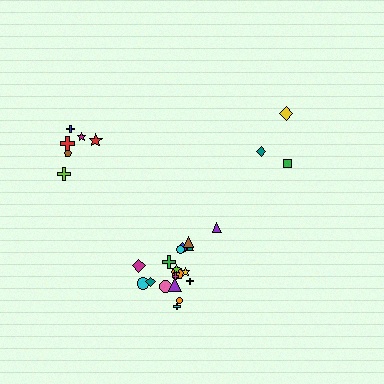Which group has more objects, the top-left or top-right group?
The top-left group.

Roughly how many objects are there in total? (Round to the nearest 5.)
Roughly 25 objects in total.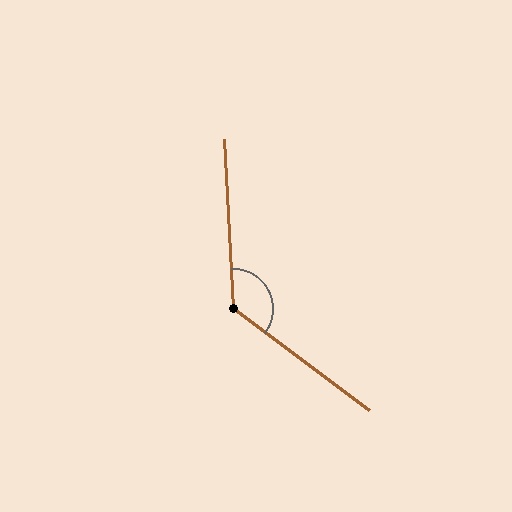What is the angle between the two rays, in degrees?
Approximately 130 degrees.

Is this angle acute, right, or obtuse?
It is obtuse.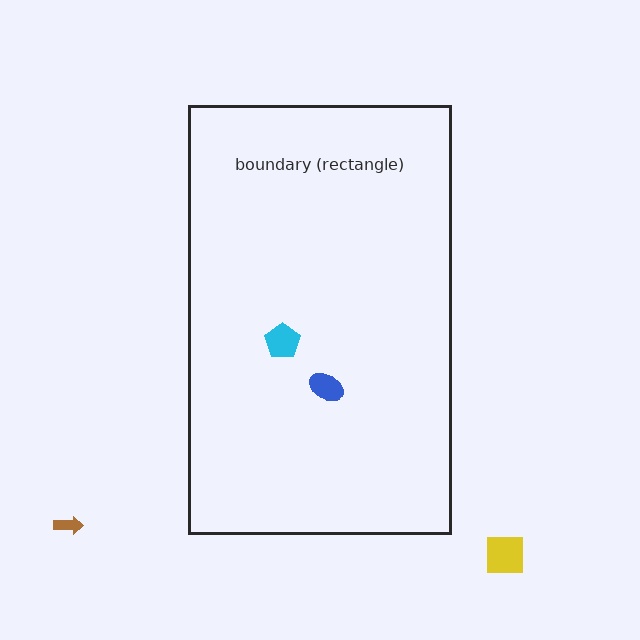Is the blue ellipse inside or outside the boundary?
Inside.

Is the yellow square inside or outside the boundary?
Outside.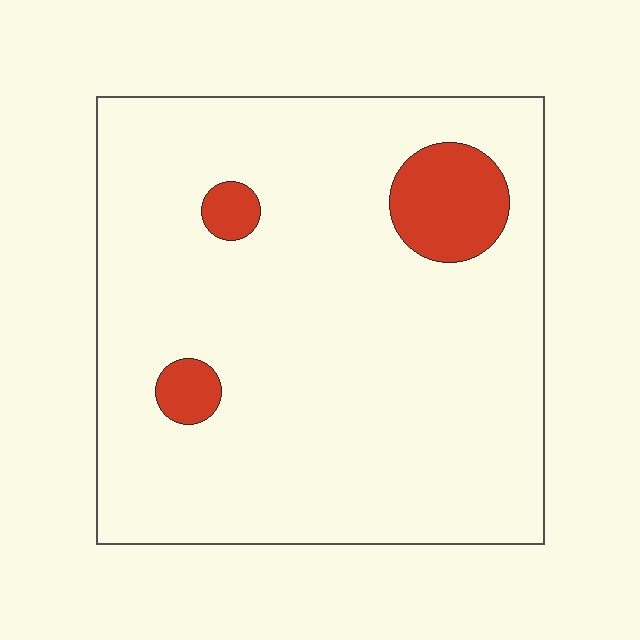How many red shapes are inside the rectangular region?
3.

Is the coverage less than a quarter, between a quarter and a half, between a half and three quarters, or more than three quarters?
Less than a quarter.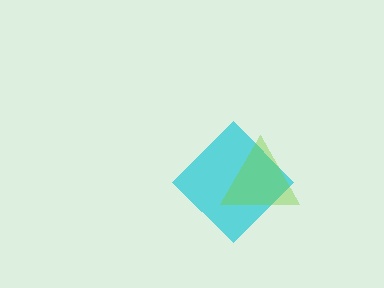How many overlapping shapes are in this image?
There are 2 overlapping shapes in the image.